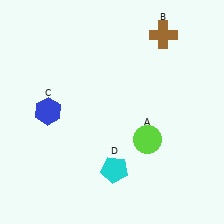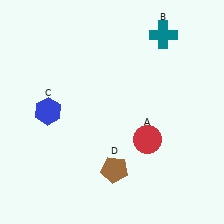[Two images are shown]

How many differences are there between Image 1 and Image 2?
There are 3 differences between the two images.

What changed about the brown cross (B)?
In Image 1, B is brown. In Image 2, it changed to teal.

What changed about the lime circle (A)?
In Image 1, A is lime. In Image 2, it changed to red.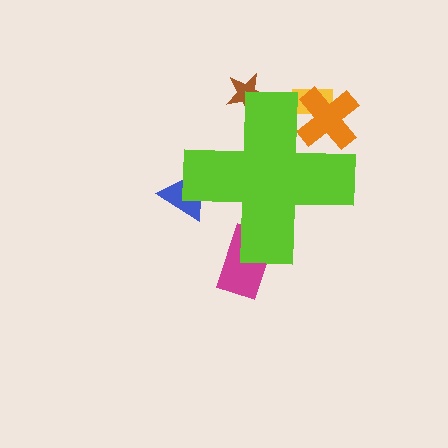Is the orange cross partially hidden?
Yes, the orange cross is partially hidden behind the lime cross.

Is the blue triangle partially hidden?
Yes, the blue triangle is partially hidden behind the lime cross.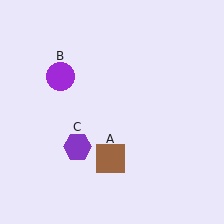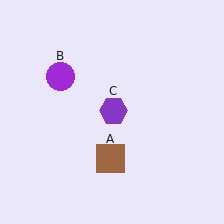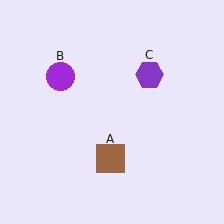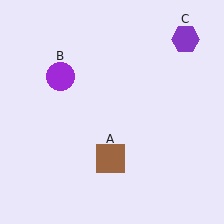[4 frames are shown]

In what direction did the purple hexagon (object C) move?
The purple hexagon (object C) moved up and to the right.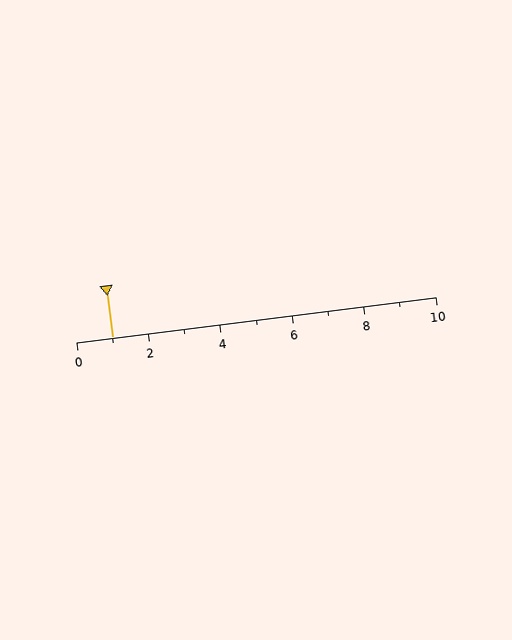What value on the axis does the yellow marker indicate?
The marker indicates approximately 1.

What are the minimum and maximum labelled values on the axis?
The axis runs from 0 to 10.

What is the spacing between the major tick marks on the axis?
The major ticks are spaced 2 apart.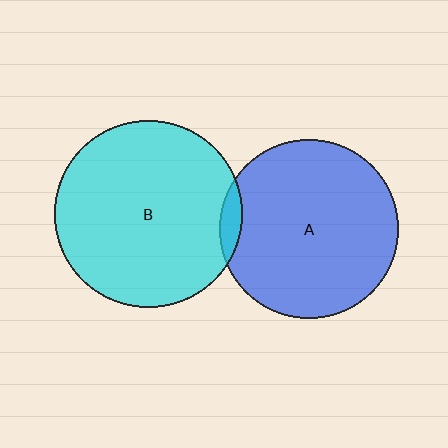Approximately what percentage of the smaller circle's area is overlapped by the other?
Approximately 5%.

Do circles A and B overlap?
Yes.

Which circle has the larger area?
Circle B (cyan).